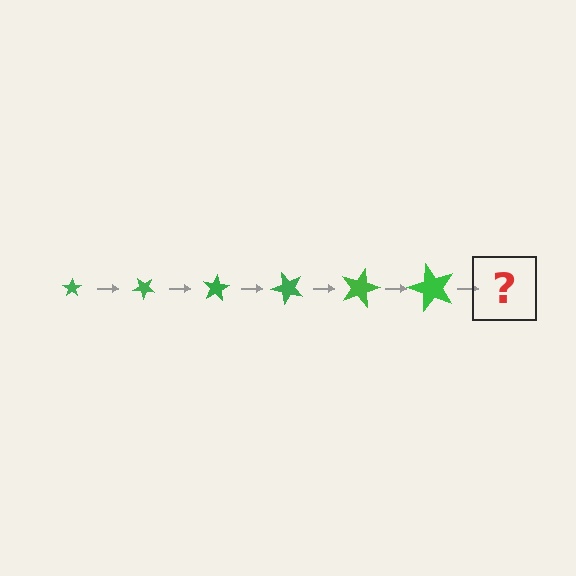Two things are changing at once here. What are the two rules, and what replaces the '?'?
The two rules are that the star grows larger each step and it rotates 40 degrees each step. The '?' should be a star, larger than the previous one and rotated 240 degrees from the start.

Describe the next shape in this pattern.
It should be a star, larger than the previous one and rotated 240 degrees from the start.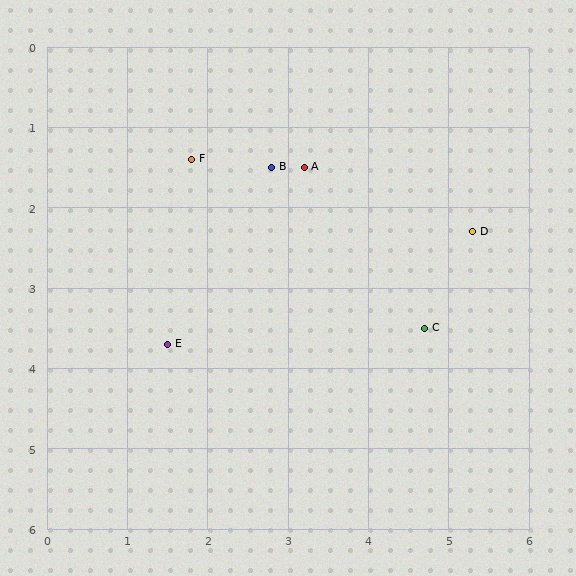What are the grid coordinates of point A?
Point A is at approximately (3.2, 1.5).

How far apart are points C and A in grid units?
Points C and A are about 2.5 grid units apart.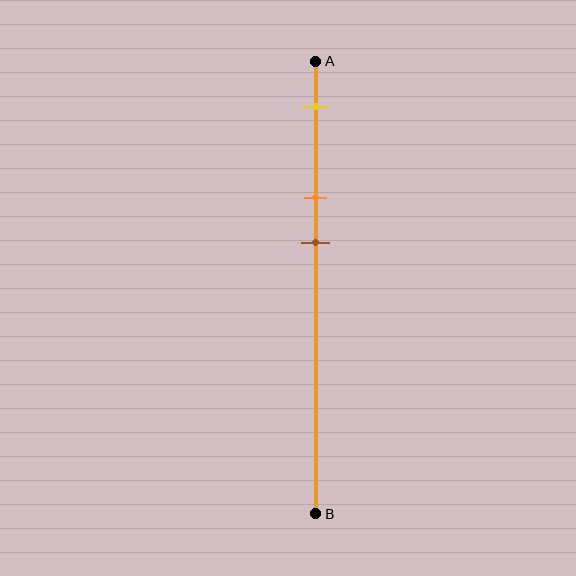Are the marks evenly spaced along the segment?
Yes, the marks are approximately evenly spaced.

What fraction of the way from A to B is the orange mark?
The orange mark is approximately 30% (0.3) of the way from A to B.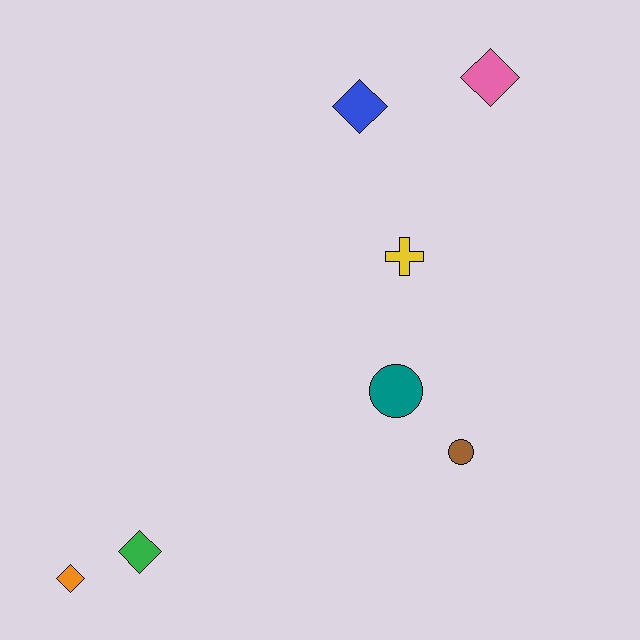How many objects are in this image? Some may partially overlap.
There are 7 objects.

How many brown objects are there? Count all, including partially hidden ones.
There is 1 brown object.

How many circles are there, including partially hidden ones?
There are 2 circles.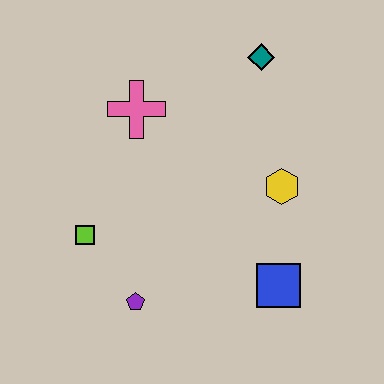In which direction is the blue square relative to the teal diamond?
The blue square is below the teal diamond.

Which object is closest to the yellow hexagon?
The blue square is closest to the yellow hexagon.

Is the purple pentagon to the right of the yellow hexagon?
No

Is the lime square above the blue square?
Yes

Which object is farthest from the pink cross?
The blue square is farthest from the pink cross.